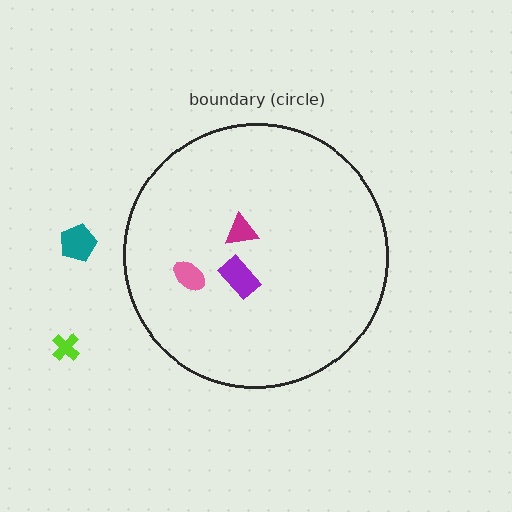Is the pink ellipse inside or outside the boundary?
Inside.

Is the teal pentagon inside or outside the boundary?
Outside.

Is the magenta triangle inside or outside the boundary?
Inside.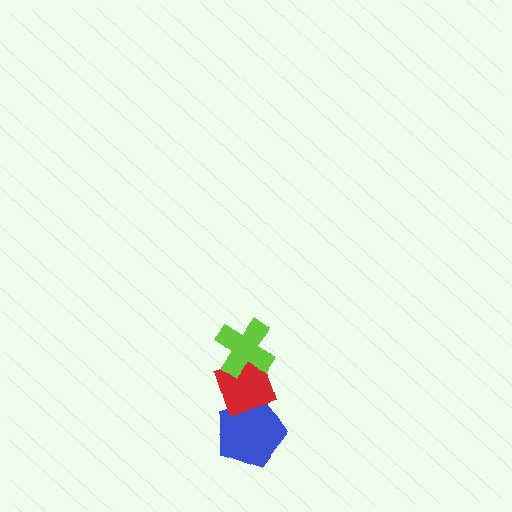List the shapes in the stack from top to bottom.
From top to bottom: the lime cross, the red diamond, the blue pentagon.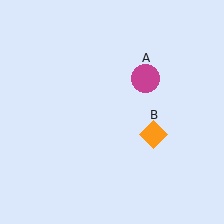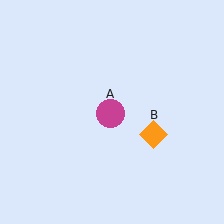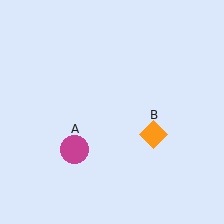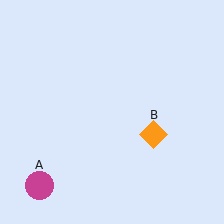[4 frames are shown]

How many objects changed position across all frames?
1 object changed position: magenta circle (object A).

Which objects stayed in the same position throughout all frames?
Orange diamond (object B) remained stationary.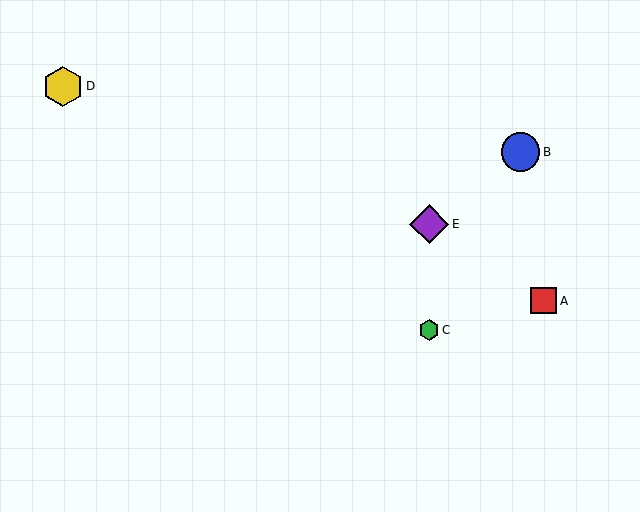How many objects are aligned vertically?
2 objects (C, E) are aligned vertically.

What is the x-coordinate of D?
Object D is at x≈63.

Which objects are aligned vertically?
Objects C, E are aligned vertically.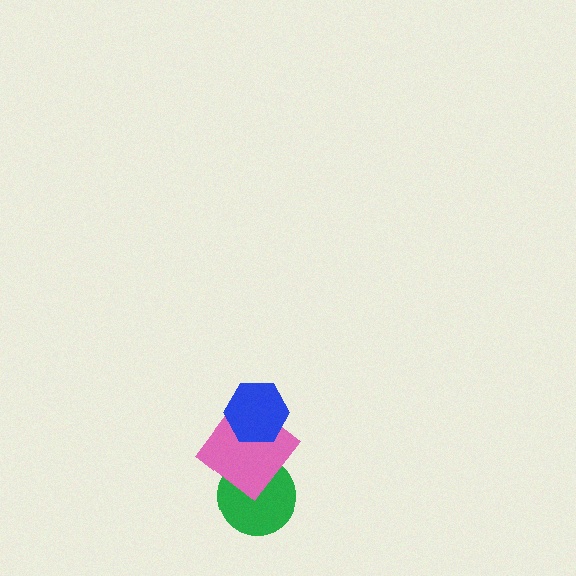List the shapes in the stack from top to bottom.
From top to bottom: the blue hexagon, the pink diamond, the green circle.